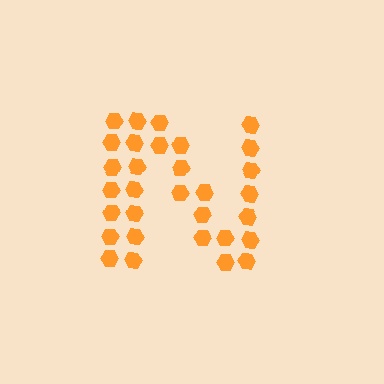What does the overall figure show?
The overall figure shows the letter N.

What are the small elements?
The small elements are hexagons.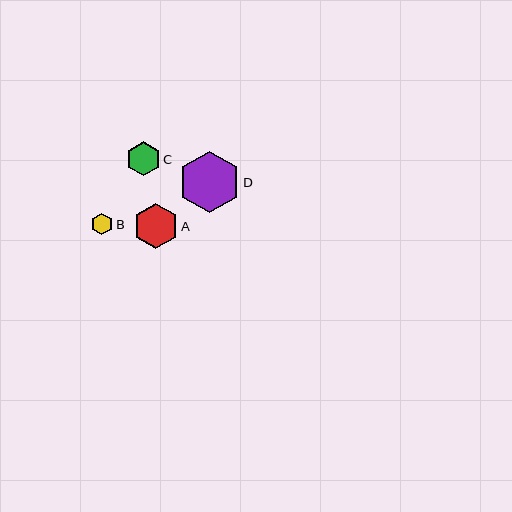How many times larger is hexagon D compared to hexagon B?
Hexagon D is approximately 2.9 times the size of hexagon B.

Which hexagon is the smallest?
Hexagon B is the smallest with a size of approximately 22 pixels.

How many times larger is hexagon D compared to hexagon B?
Hexagon D is approximately 2.9 times the size of hexagon B.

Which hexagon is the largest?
Hexagon D is the largest with a size of approximately 62 pixels.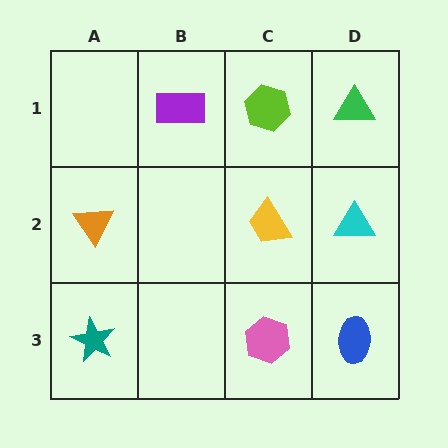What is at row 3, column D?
A blue ellipse.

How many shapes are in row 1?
3 shapes.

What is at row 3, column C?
A pink hexagon.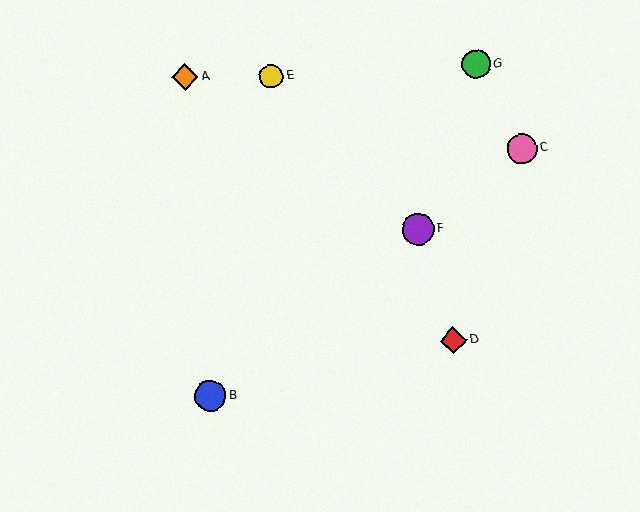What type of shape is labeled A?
Shape A is an orange diamond.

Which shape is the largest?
The purple circle (labeled F) is the largest.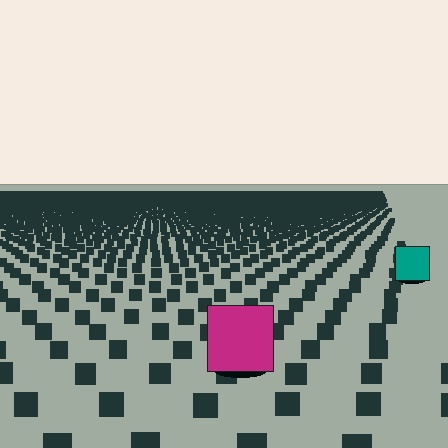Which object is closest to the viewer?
The magenta square is closest. The texture marks near it are larger and more spread out.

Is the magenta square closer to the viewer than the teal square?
Yes. The magenta square is closer — you can tell from the texture gradient: the ground texture is coarser near it.